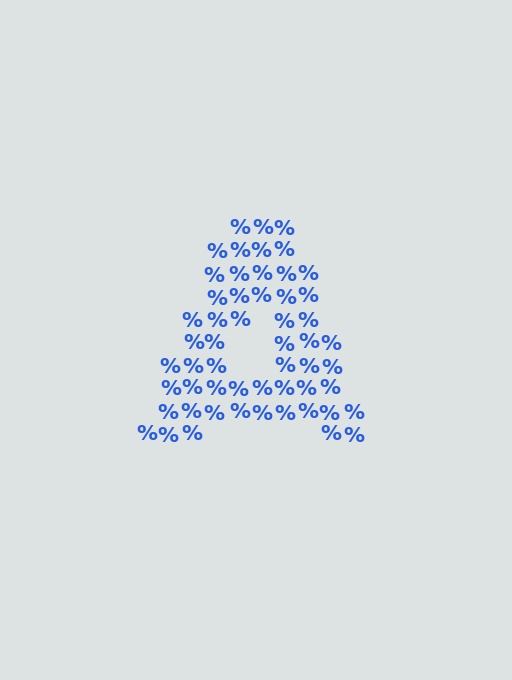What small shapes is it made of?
It is made of small percent signs.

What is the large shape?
The large shape is the letter A.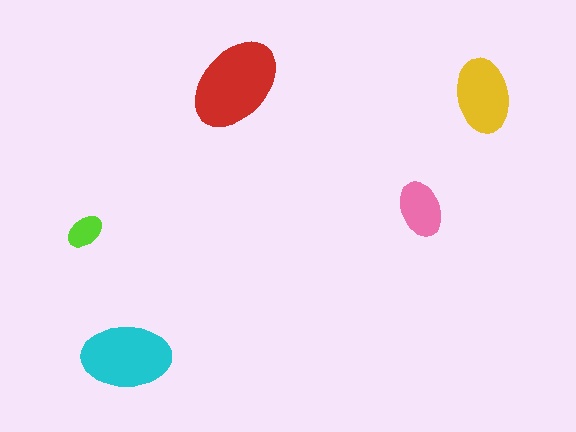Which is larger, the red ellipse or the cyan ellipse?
The red one.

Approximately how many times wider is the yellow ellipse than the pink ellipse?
About 1.5 times wider.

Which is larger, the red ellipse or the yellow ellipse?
The red one.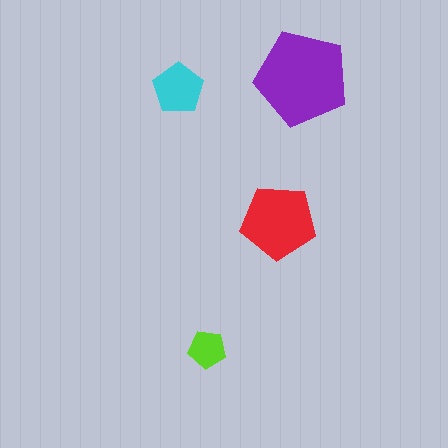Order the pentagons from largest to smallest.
the purple one, the red one, the cyan one, the lime one.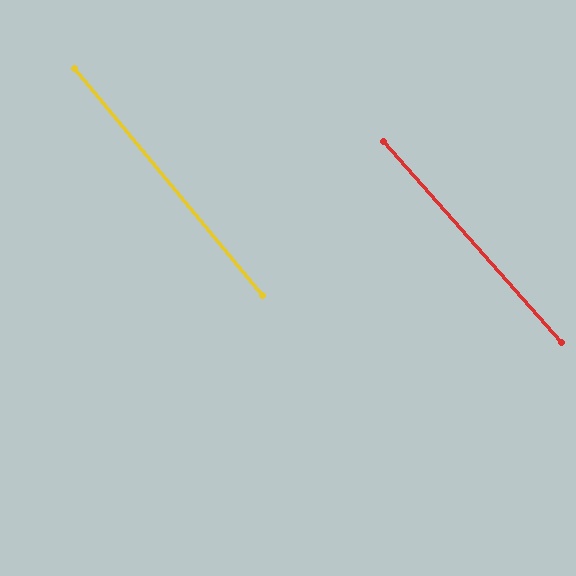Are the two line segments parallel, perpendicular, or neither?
Parallel — their directions differ by only 1.9°.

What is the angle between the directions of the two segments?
Approximately 2 degrees.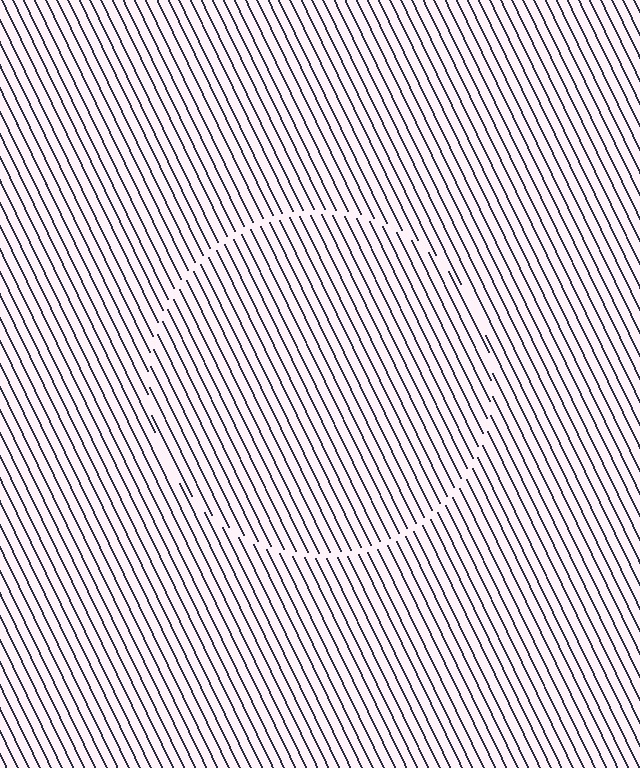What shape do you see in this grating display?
An illusory circle. The interior of the shape contains the same grating, shifted by half a period — the contour is defined by the phase discontinuity where line-ends from the inner and outer gratings abut.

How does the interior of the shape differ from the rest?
The interior of the shape contains the same grating, shifted by half a period — the contour is defined by the phase discontinuity where line-ends from the inner and outer gratings abut.